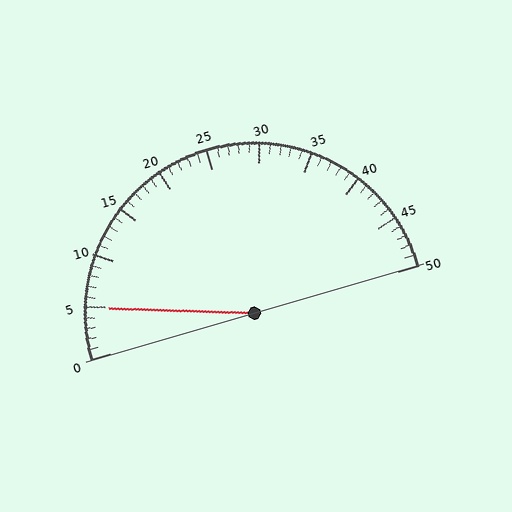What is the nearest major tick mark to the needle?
The nearest major tick mark is 5.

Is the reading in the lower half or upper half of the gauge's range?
The reading is in the lower half of the range (0 to 50).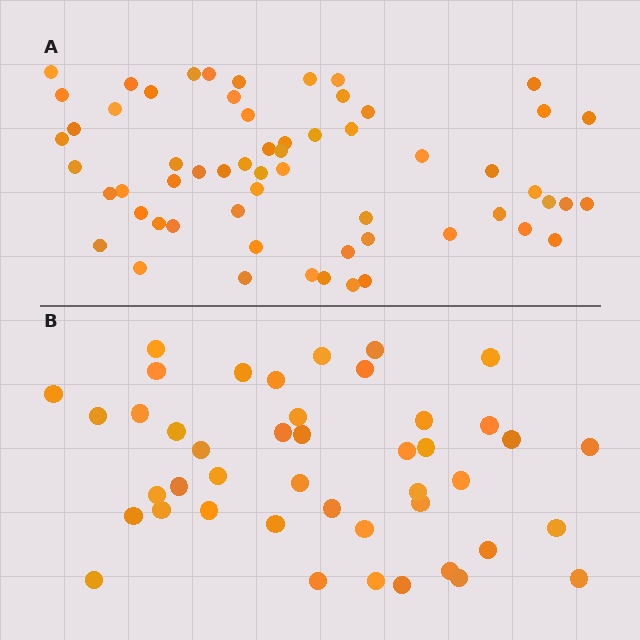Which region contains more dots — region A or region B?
Region A (the top region) has more dots.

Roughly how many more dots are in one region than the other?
Region A has approximately 15 more dots than region B.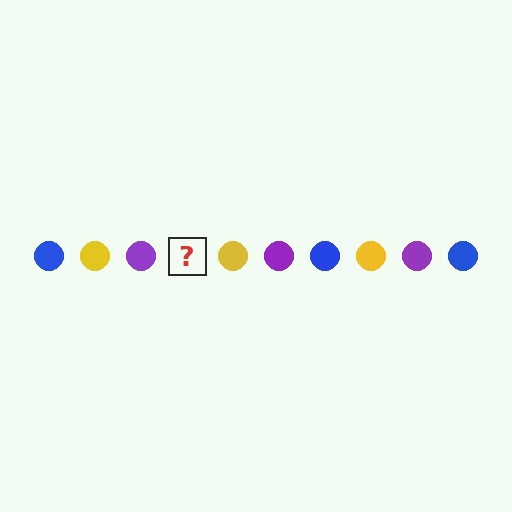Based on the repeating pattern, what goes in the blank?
The blank should be a blue circle.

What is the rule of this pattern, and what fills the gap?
The rule is that the pattern cycles through blue, yellow, purple circles. The gap should be filled with a blue circle.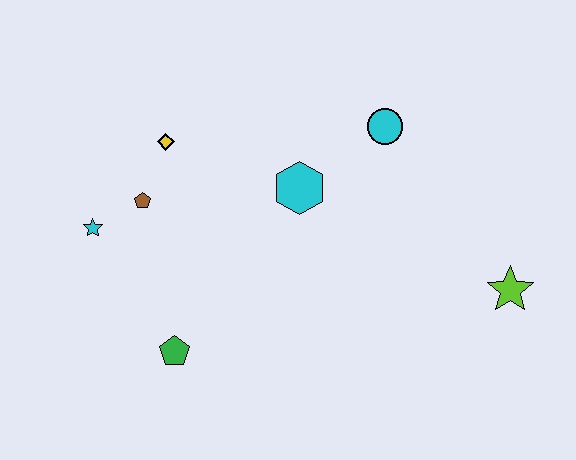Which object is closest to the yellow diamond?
The brown pentagon is closest to the yellow diamond.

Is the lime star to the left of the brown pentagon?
No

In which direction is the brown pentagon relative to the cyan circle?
The brown pentagon is to the left of the cyan circle.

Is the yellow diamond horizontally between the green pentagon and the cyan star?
Yes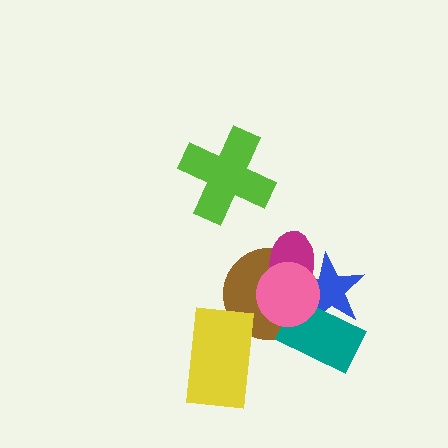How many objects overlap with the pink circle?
4 objects overlap with the pink circle.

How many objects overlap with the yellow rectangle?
1 object overlaps with the yellow rectangle.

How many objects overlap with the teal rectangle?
3 objects overlap with the teal rectangle.